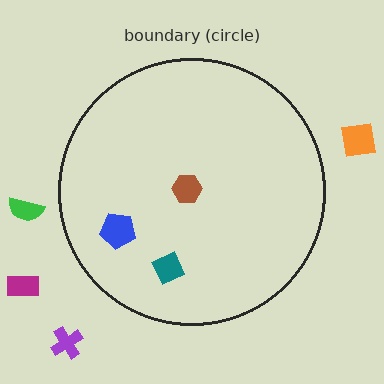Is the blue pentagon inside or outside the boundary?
Inside.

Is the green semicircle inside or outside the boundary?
Outside.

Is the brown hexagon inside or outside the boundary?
Inside.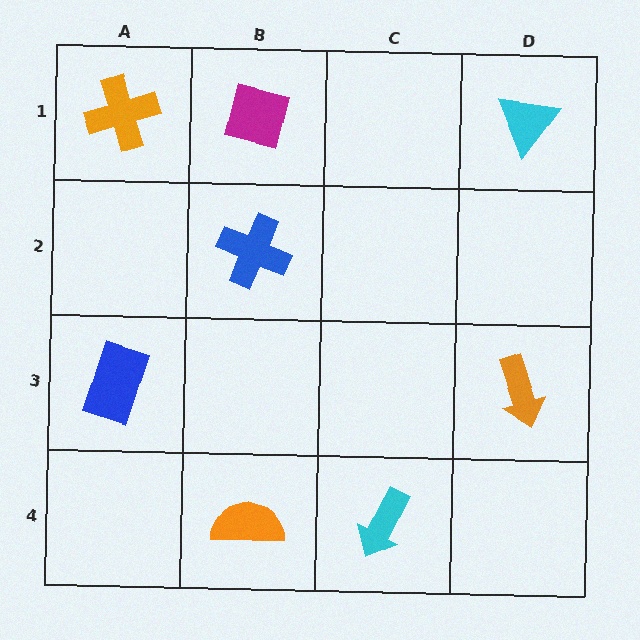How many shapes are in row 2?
1 shape.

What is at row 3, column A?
A blue rectangle.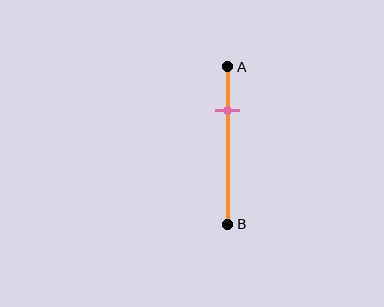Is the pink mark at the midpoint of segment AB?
No, the mark is at about 30% from A, not at the 50% midpoint.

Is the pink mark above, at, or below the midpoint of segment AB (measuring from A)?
The pink mark is above the midpoint of segment AB.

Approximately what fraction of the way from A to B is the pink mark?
The pink mark is approximately 30% of the way from A to B.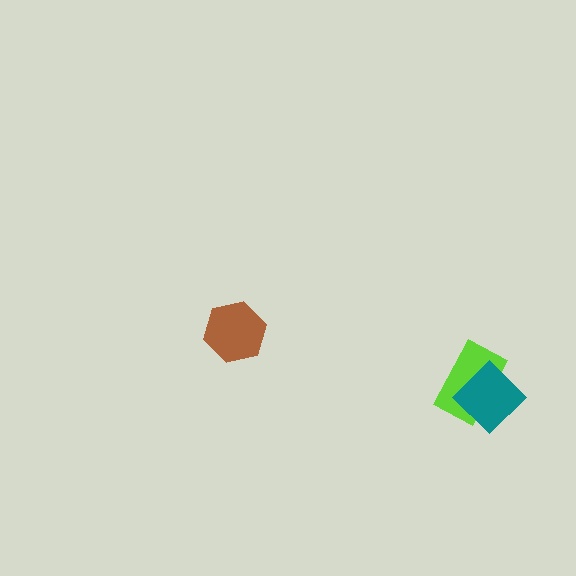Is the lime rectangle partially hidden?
Yes, it is partially covered by another shape.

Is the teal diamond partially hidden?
No, no other shape covers it.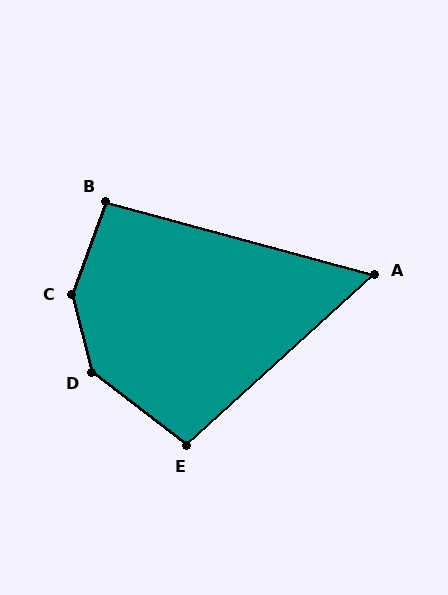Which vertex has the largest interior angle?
C, at approximately 146 degrees.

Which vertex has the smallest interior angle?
A, at approximately 58 degrees.